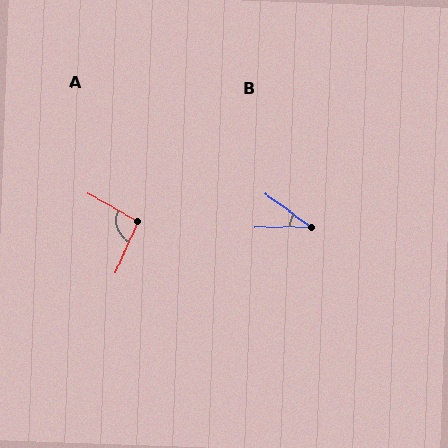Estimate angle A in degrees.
Approximately 95 degrees.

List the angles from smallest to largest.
B (36°), A (95°).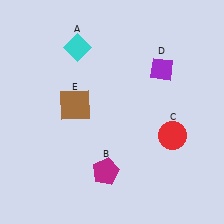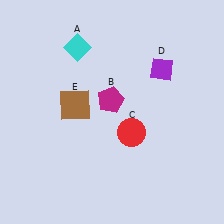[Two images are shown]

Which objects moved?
The objects that moved are: the magenta pentagon (B), the red circle (C).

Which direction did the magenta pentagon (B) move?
The magenta pentagon (B) moved up.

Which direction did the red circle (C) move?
The red circle (C) moved left.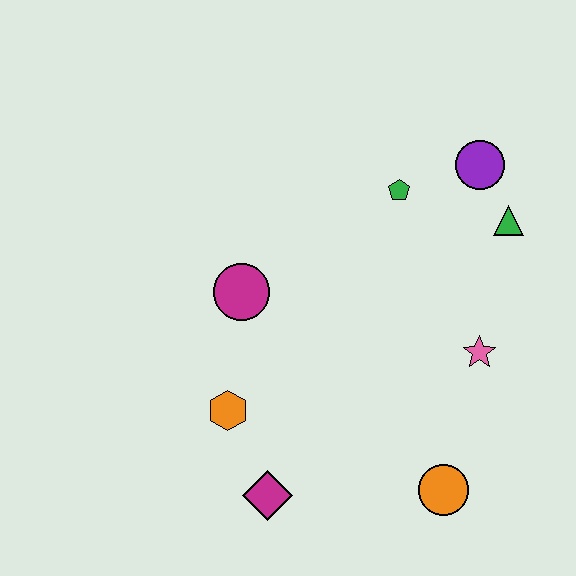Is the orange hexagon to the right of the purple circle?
No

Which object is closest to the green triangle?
The purple circle is closest to the green triangle.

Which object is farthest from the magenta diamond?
The purple circle is farthest from the magenta diamond.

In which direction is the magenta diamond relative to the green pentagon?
The magenta diamond is below the green pentagon.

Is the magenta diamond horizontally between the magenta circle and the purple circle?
Yes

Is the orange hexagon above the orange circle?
Yes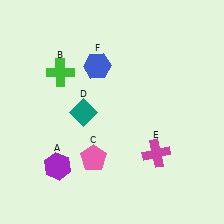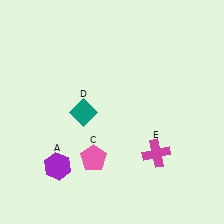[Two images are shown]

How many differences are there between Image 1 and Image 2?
There are 2 differences between the two images.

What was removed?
The green cross (B), the blue hexagon (F) were removed in Image 2.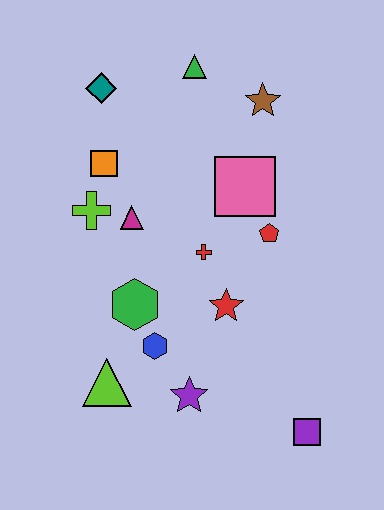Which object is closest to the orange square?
The lime cross is closest to the orange square.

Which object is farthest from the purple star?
The green triangle is farthest from the purple star.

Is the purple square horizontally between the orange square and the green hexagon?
No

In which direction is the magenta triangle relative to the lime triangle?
The magenta triangle is above the lime triangle.